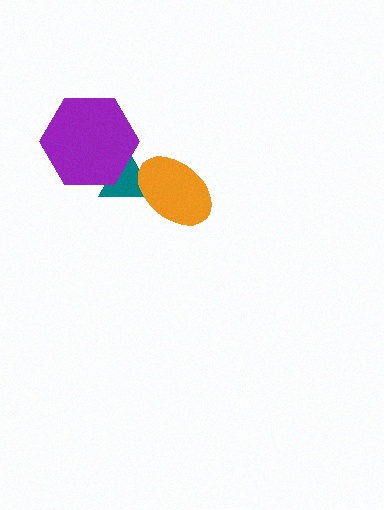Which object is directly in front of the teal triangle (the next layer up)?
The purple hexagon is directly in front of the teal triangle.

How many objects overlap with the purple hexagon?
1 object overlaps with the purple hexagon.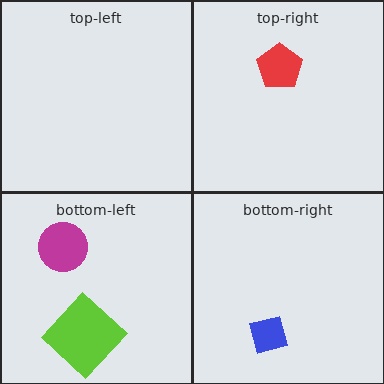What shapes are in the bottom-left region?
The lime diamond, the magenta circle.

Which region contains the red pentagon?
The top-right region.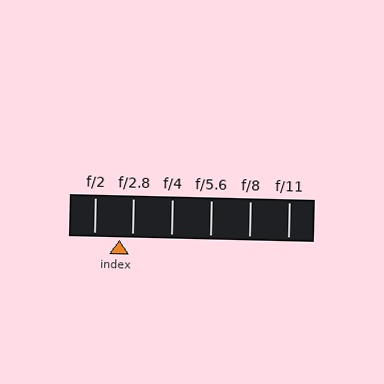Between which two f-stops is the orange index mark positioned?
The index mark is between f/2 and f/2.8.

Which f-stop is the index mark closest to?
The index mark is closest to f/2.8.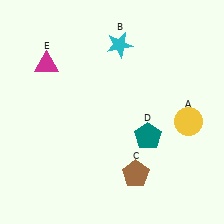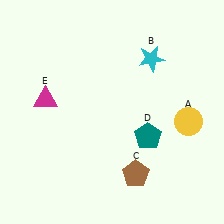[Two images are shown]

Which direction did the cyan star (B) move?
The cyan star (B) moved right.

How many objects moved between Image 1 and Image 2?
2 objects moved between the two images.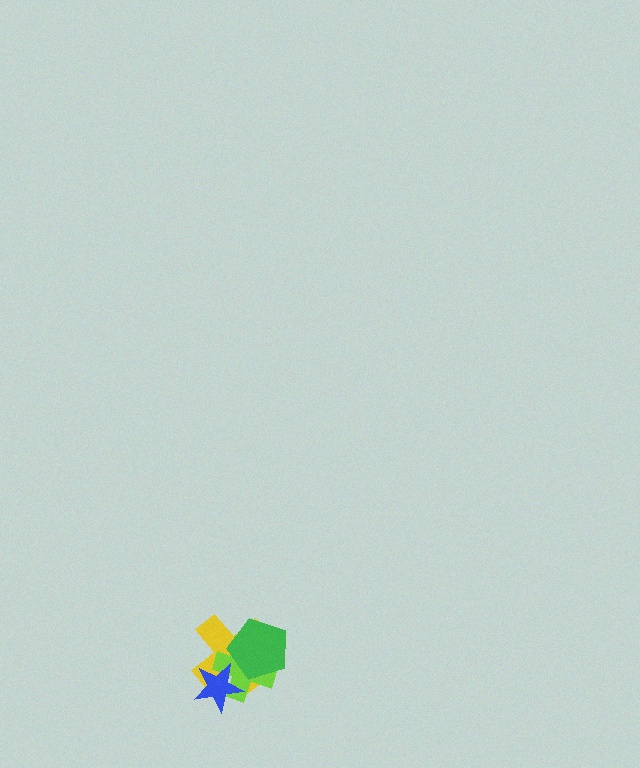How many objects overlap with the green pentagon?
2 objects overlap with the green pentagon.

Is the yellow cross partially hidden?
Yes, it is partially covered by another shape.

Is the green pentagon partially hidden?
No, no other shape covers it.